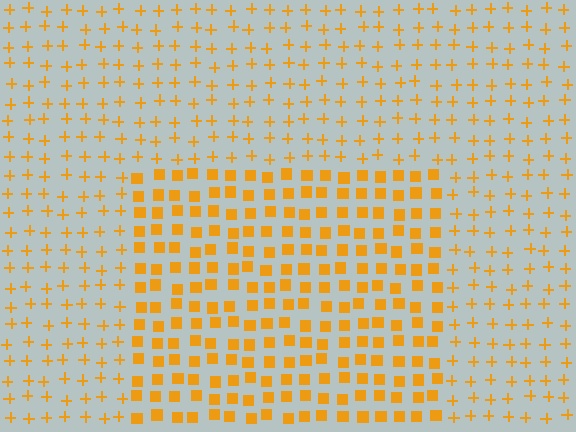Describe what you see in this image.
The image is filled with small orange elements arranged in a uniform grid. A rectangle-shaped region contains squares, while the surrounding area contains plus signs. The boundary is defined purely by the change in element shape.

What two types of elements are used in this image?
The image uses squares inside the rectangle region and plus signs outside it.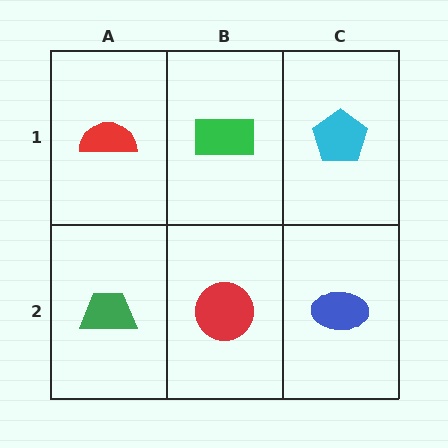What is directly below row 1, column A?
A green trapezoid.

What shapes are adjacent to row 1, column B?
A red circle (row 2, column B), a red semicircle (row 1, column A), a cyan pentagon (row 1, column C).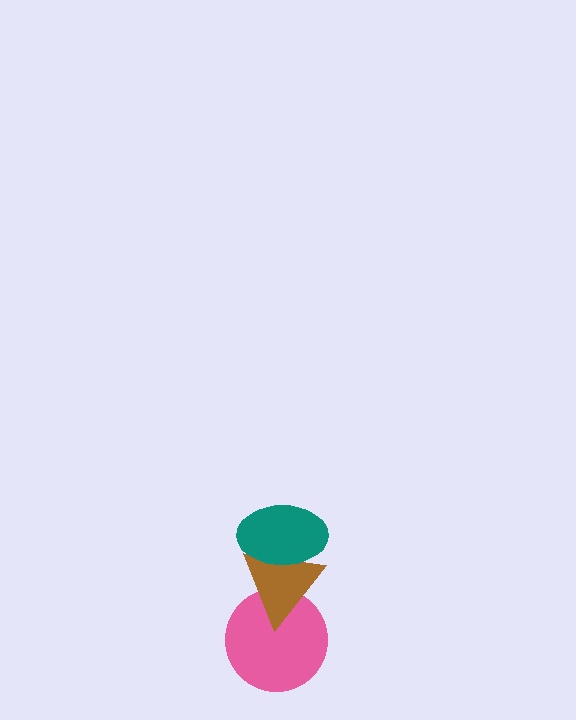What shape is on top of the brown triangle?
The teal ellipse is on top of the brown triangle.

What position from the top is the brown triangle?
The brown triangle is 2nd from the top.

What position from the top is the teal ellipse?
The teal ellipse is 1st from the top.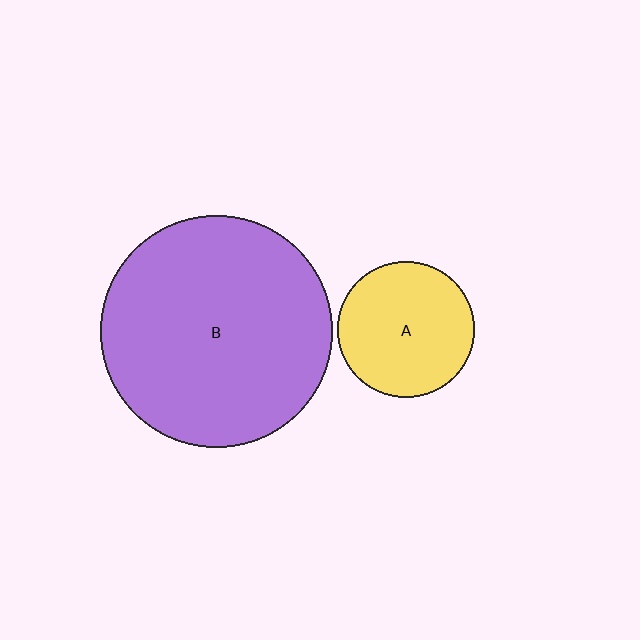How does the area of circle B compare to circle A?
Approximately 2.9 times.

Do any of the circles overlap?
No, none of the circles overlap.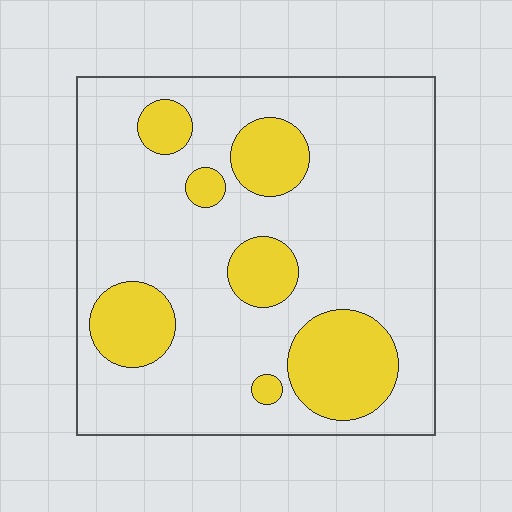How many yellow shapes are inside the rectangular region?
7.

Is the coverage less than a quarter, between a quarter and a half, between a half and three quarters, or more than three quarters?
Less than a quarter.